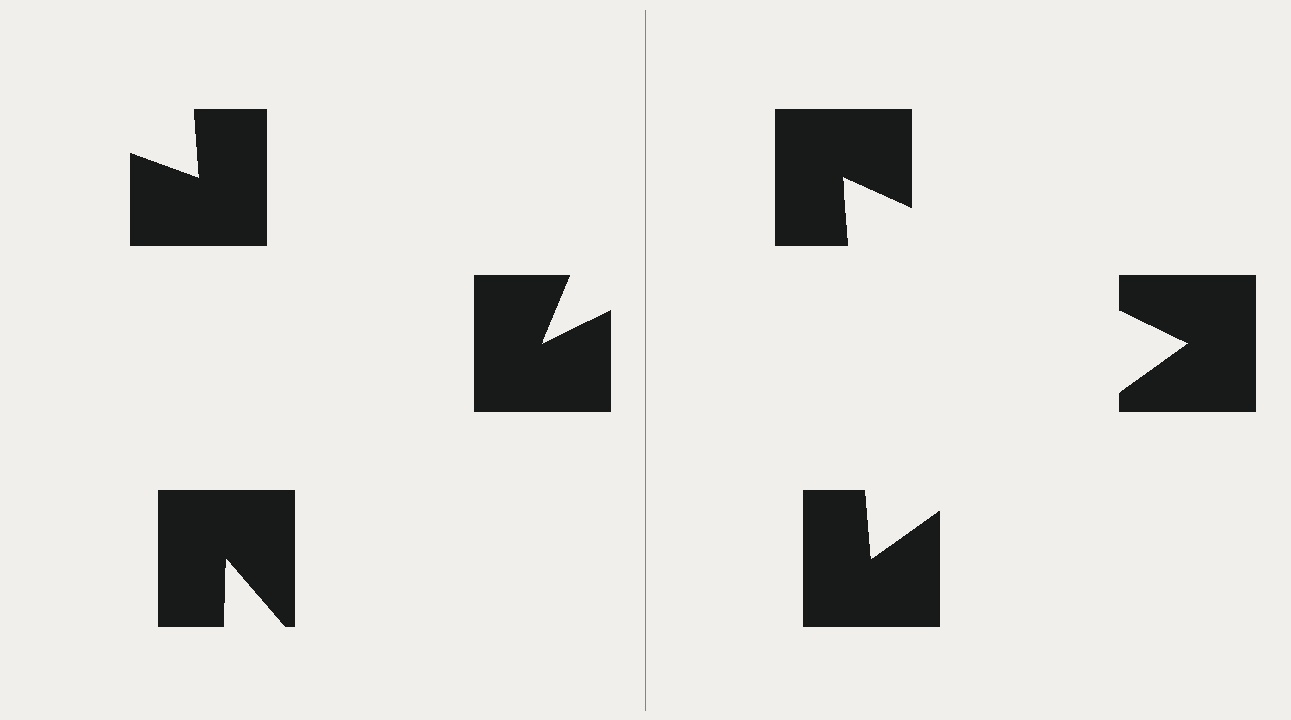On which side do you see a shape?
An illusory triangle appears on the right side. On the left side the wedge cuts are rotated, so no coherent shape forms.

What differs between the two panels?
The notched squares are positioned identically on both sides; only the wedge orientations differ. On the right they align to a triangle; on the left they are misaligned.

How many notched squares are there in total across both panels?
6 — 3 on each side.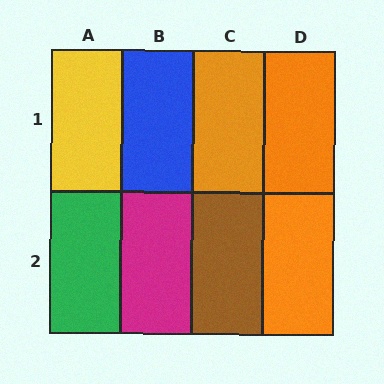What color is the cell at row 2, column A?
Green.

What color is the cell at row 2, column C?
Brown.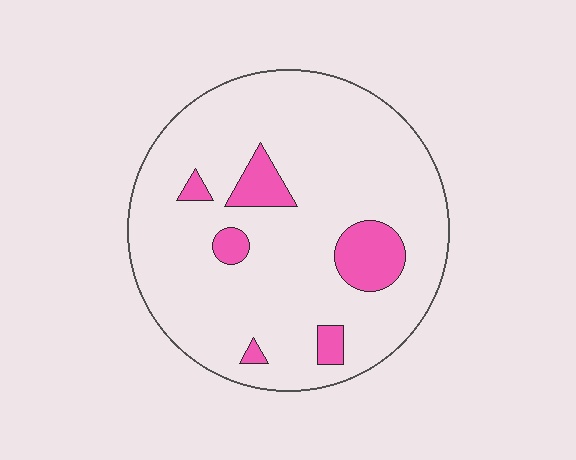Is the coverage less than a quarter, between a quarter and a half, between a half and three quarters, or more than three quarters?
Less than a quarter.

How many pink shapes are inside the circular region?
6.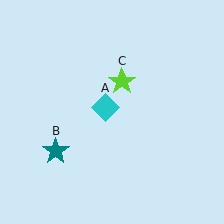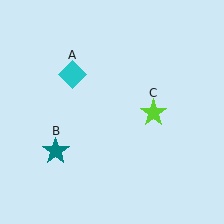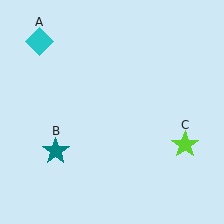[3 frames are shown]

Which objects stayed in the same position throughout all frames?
Teal star (object B) remained stationary.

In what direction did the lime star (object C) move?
The lime star (object C) moved down and to the right.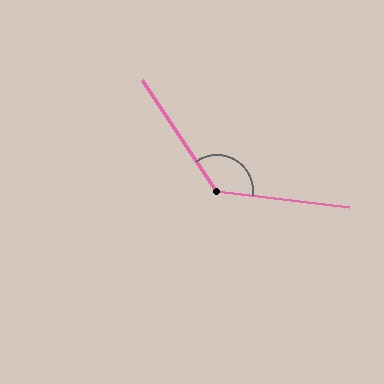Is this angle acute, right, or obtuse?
It is obtuse.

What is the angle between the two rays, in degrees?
Approximately 131 degrees.